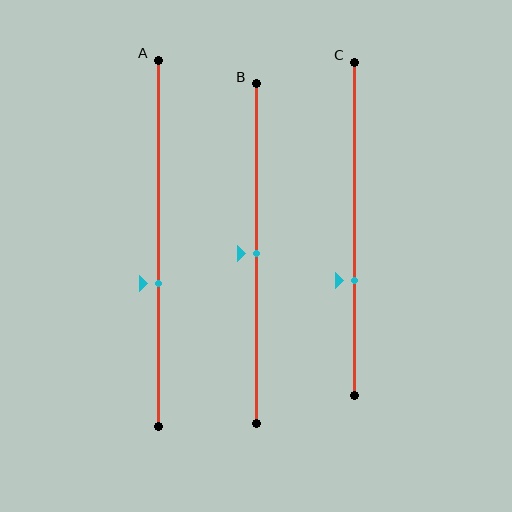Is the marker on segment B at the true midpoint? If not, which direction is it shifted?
Yes, the marker on segment B is at the true midpoint.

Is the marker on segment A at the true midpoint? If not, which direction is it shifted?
No, the marker on segment A is shifted downward by about 11% of the segment length.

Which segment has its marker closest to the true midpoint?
Segment B has its marker closest to the true midpoint.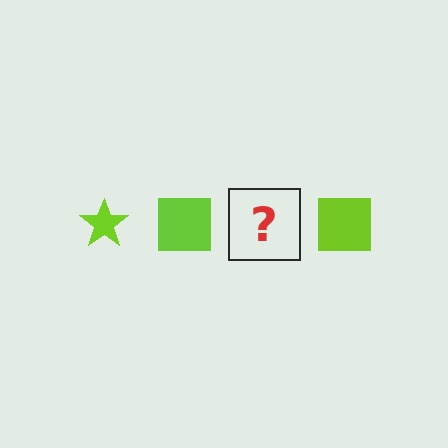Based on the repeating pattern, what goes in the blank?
The blank should be a lime star.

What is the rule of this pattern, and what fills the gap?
The rule is that the pattern cycles through star, square shapes in lime. The gap should be filled with a lime star.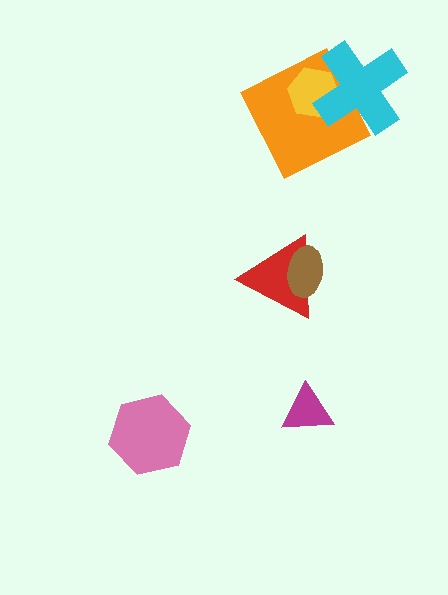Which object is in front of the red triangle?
The brown ellipse is in front of the red triangle.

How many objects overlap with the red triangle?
1 object overlaps with the red triangle.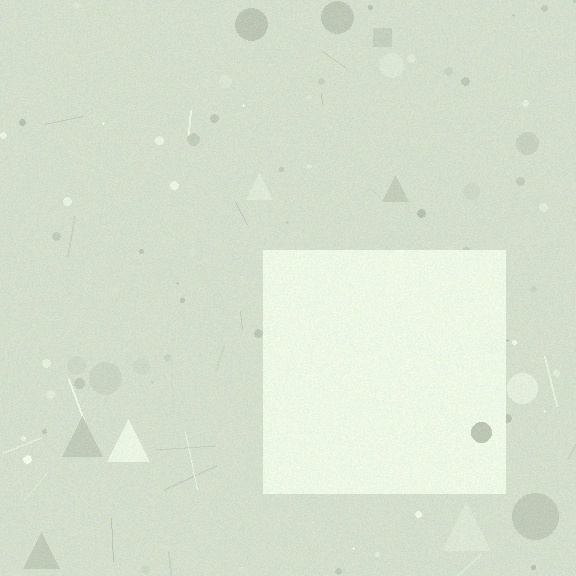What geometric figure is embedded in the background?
A square is embedded in the background.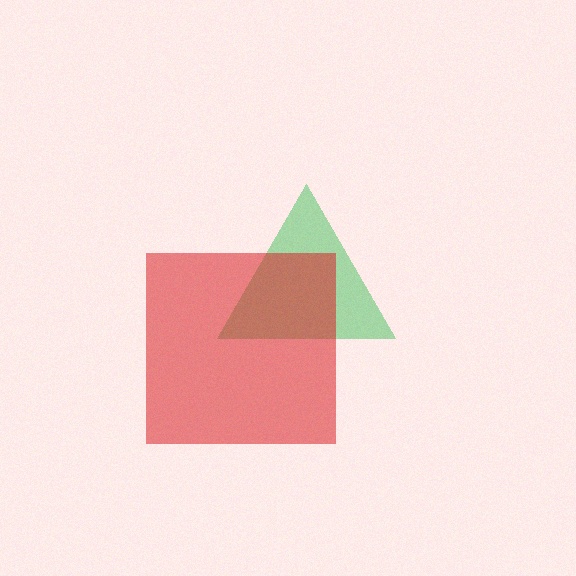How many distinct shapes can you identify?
There are 2 distinct shapes: a green triangle, a red square.